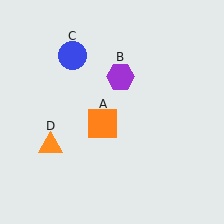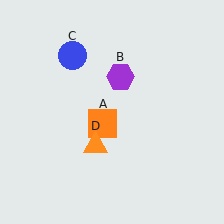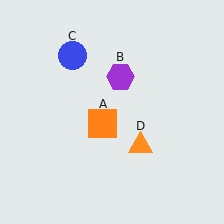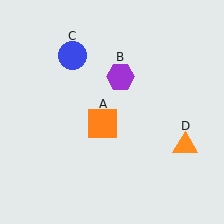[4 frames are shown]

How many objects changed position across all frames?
1 object changed position: orange triangle (object D).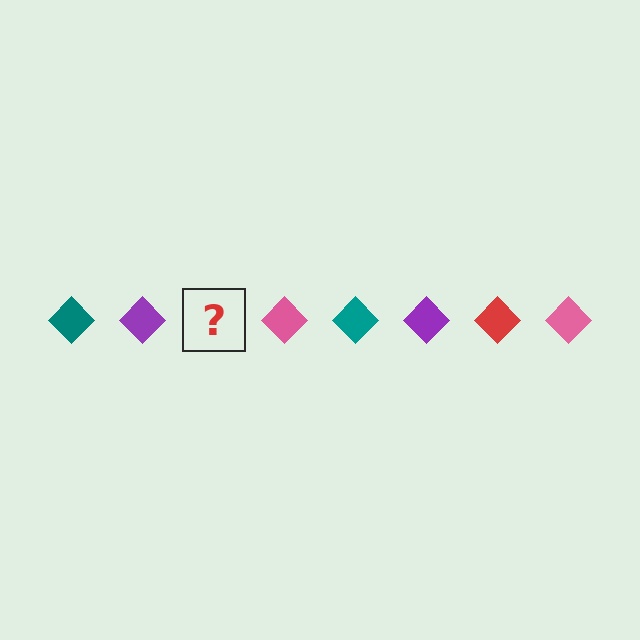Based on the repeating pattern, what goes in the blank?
The blank should be a red diamond.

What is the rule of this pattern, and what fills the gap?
The rule is that the pattern cycles through teal, purple, red, pink diamonds. The gap should be filled with a red diamond.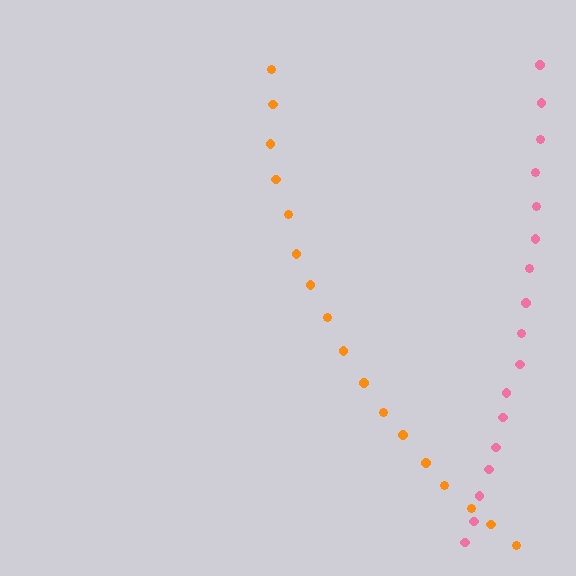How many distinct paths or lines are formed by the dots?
There are 2 distinct paths.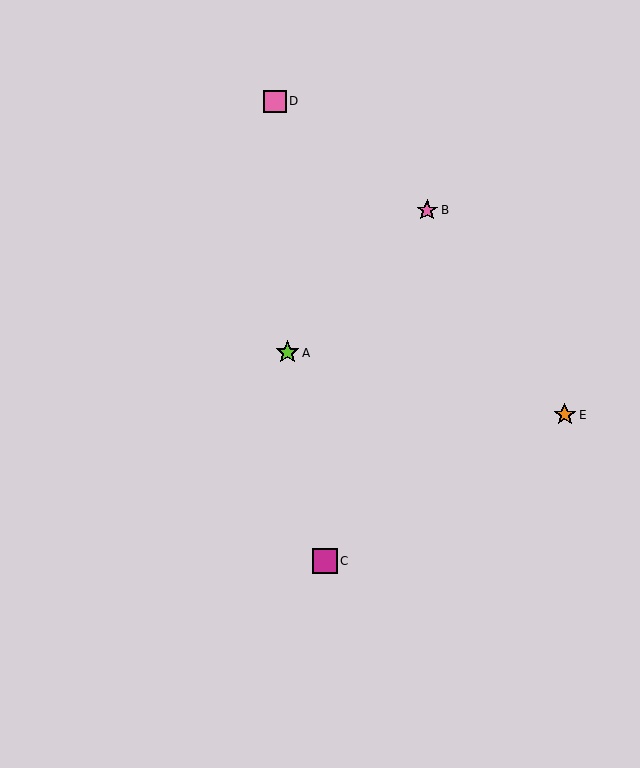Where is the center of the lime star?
The center of the lime star is at (288, 353).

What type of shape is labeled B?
Shape B is a pink star.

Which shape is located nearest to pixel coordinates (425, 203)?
The pink star (labeled B) at (427, 210) is nearest to that location.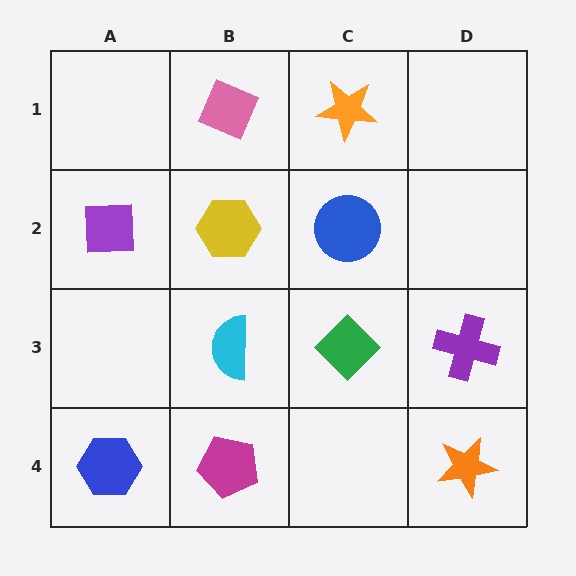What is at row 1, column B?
A pink diamond.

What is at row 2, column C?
A blue circle.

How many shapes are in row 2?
3 shapes.